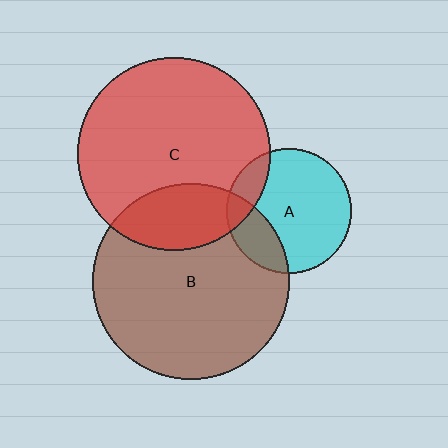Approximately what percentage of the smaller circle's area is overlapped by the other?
Approximately 25%.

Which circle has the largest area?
Circle B (brown).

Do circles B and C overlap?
Yes.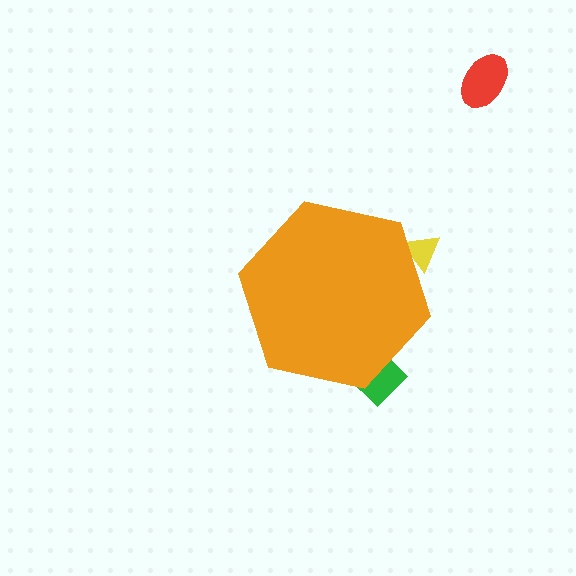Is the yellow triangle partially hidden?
Yes, the yellow triangle is partially hidden behind the orange hexagon.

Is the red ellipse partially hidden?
No, the red ellipse is fully visible.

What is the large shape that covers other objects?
An orange hexagon.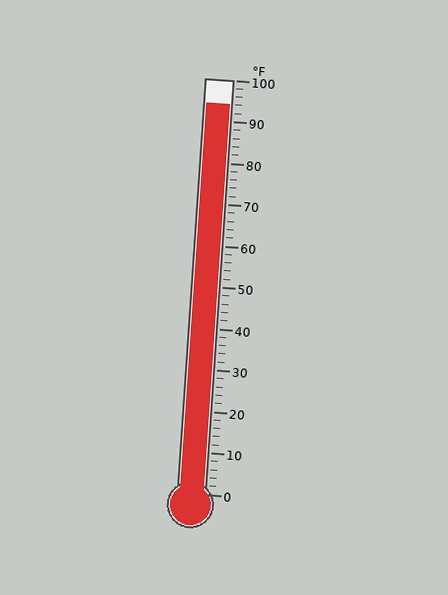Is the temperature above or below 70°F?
The temperature is above 70°F.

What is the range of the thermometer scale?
The thermometer scale ranges from 0°F to 100°F.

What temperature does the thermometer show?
The thermometer shows approximately 94°F.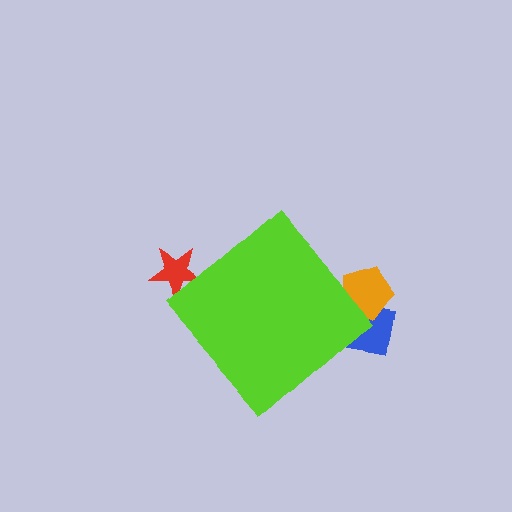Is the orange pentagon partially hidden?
Yes, the orange pentagon is partially hidden behind the lime diamond.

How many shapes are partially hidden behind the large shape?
3 shapes are partially hidden.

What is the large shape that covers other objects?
A lime diamond.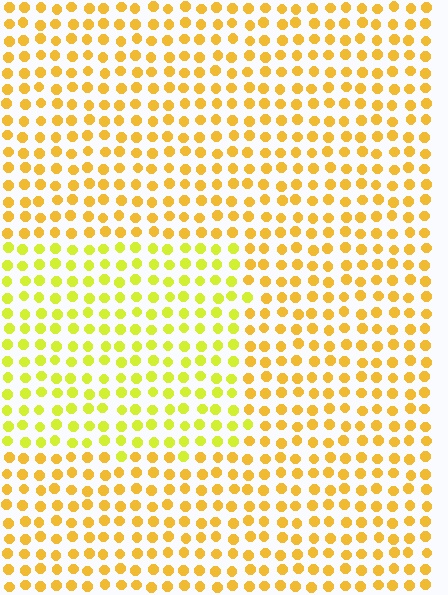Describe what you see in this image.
The image is filled with small yellow elements in a uniform arrangement. A rectangle-shaped region is visible where the elements are tinted to a slightly different hue, forming a subtle color boundary.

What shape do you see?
I see a rectangle.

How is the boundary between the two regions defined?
The boundary is defined purely by a slight shift in hue (about 27 degrees). Spacing, size, and orientation are identical on both sides.